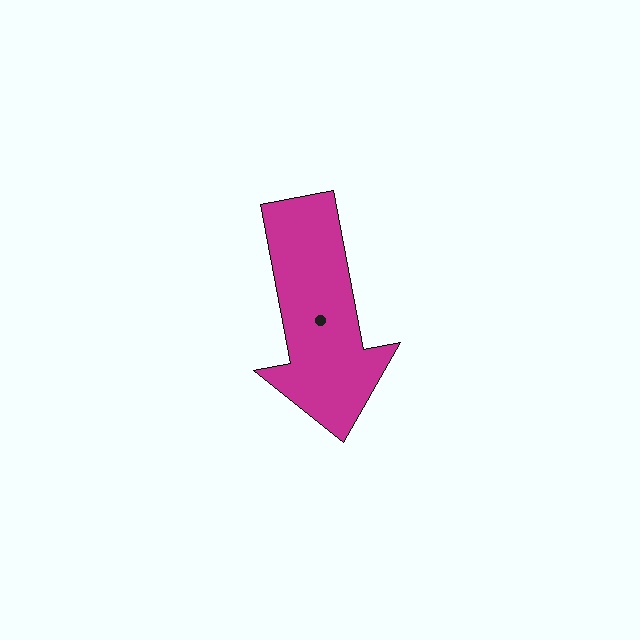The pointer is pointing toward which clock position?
Roughly 6 o'clock.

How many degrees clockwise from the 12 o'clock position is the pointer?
Approximately 169 degrees.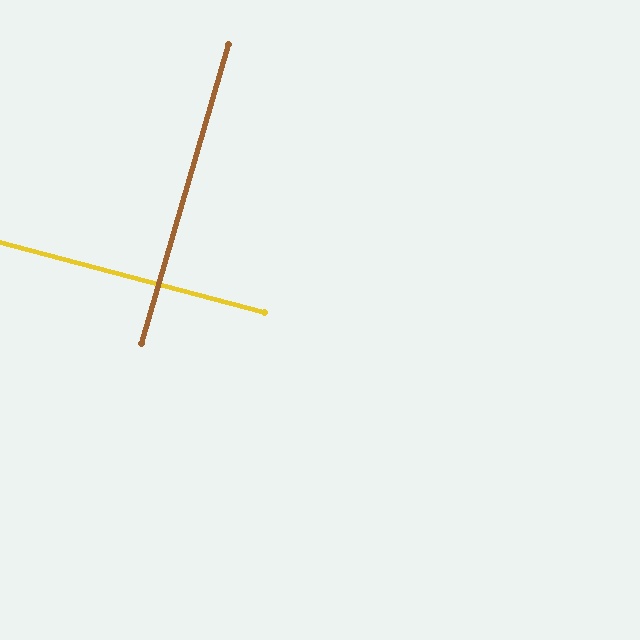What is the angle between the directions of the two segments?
Approximately 89 degrees.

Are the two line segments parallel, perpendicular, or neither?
Perpendicular — they meet at approximately 89°.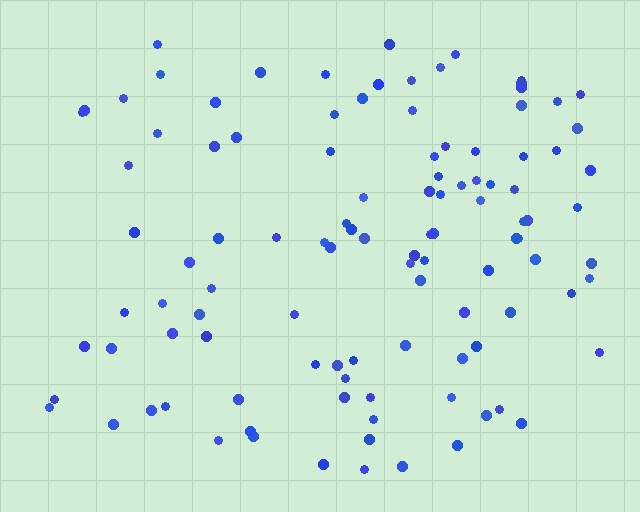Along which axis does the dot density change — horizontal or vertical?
Horizontal.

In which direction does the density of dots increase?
From left to right, with the right side densest.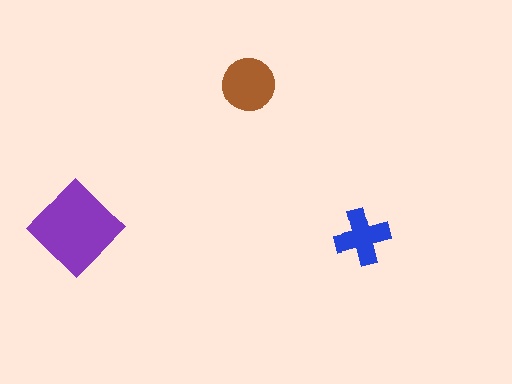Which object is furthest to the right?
The blue cross is rightmost.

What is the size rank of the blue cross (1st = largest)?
3rd.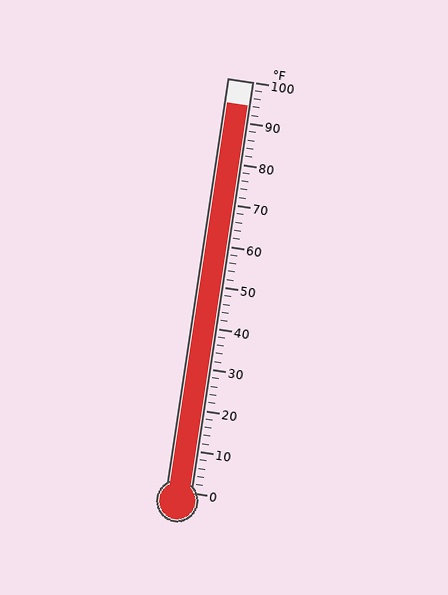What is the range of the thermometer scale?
The thermometer scale ranges from 0°F to 100°F.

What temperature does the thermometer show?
The thermometer shows approximately 94°F.